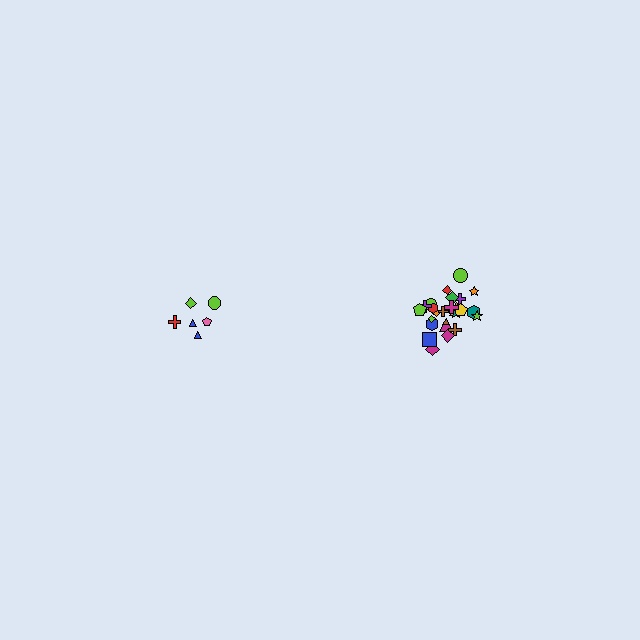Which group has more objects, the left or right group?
The right group.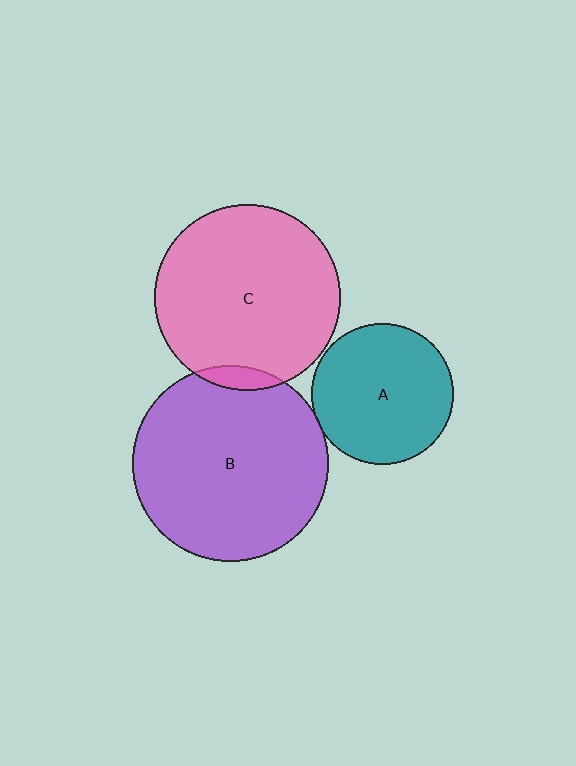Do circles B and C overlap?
Yes.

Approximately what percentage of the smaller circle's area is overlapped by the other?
Approximately 5%.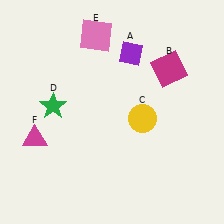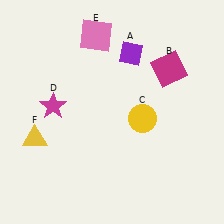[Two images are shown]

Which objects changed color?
D changed from green to magenta. F changed from magenta to yellow.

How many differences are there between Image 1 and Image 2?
There are 2 differences between the two images.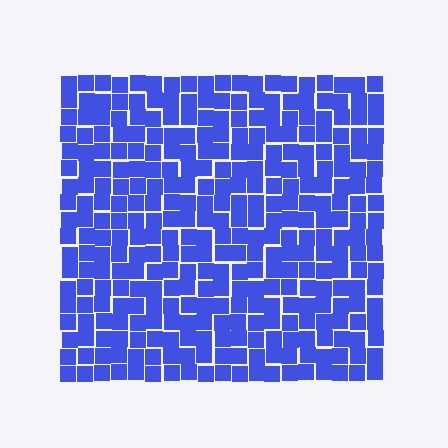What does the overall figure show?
The overall figure shows a square.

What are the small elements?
The small elements are squares.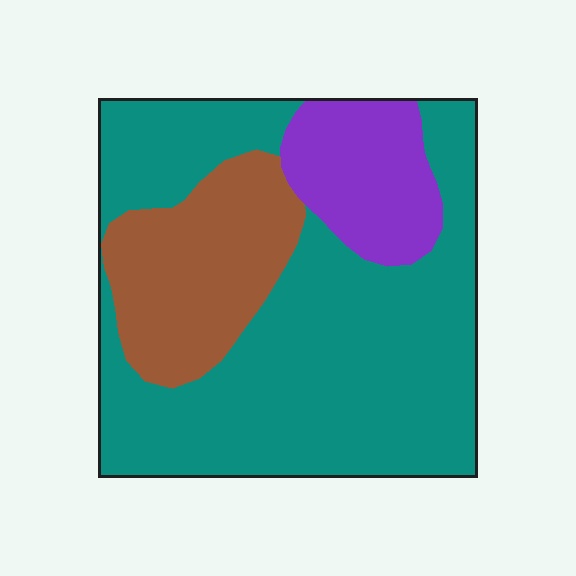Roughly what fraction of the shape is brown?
Brown takes up less than a quarter of the shape.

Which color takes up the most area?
Teal, at roughly 65%.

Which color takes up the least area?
Purple, at roughly 15%.